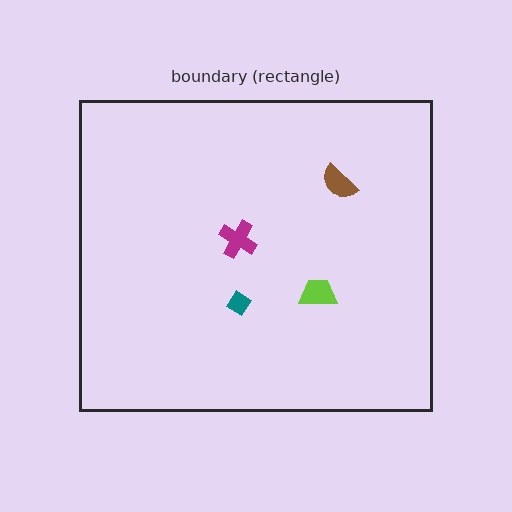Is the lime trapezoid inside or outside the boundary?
Inside.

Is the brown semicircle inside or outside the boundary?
Inside.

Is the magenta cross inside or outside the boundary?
Inside.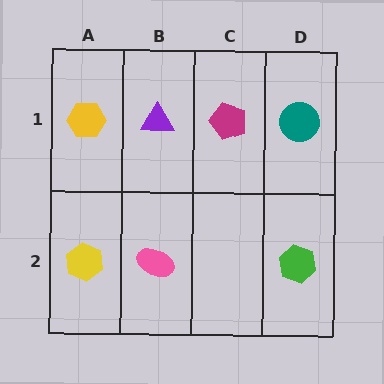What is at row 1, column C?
A magenta pentagon.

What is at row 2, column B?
A pink ellipse.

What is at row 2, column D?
A green hexagon.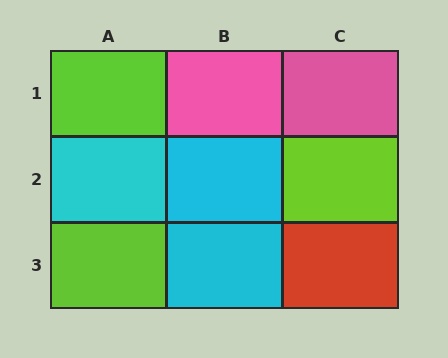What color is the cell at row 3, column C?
Red.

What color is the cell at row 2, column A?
Cyan.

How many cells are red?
1 cell is red.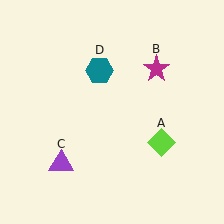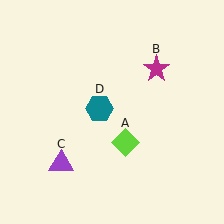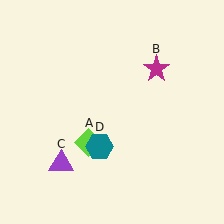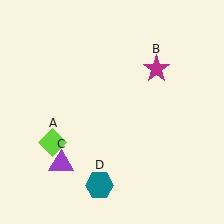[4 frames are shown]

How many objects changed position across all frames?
2 objects changed position: lime diamond (object A), teal hexagon (object D).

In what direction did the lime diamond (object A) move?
The lime diamond (object A) moved left.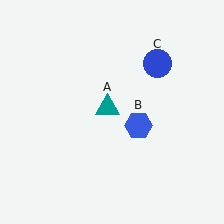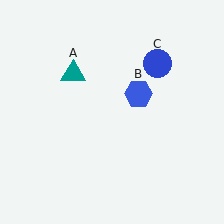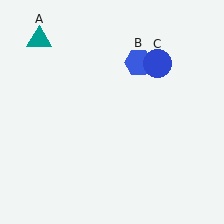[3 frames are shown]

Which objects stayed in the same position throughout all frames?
Blue circle (object C) remained stationary.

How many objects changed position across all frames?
2 objects changed position: teal triangle (object A), blue hexagon (object B).